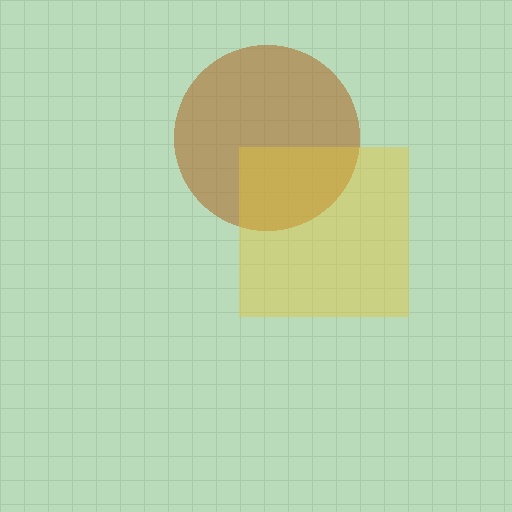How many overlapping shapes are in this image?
There are 2 overlapping shapes in the image.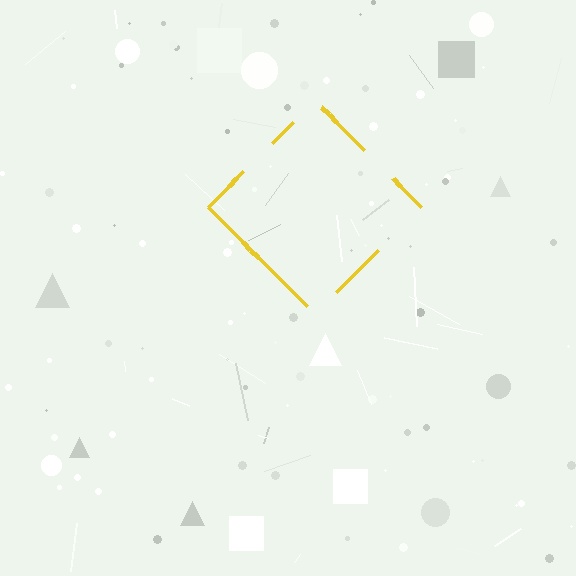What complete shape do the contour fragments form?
The contour fragments form a diamond.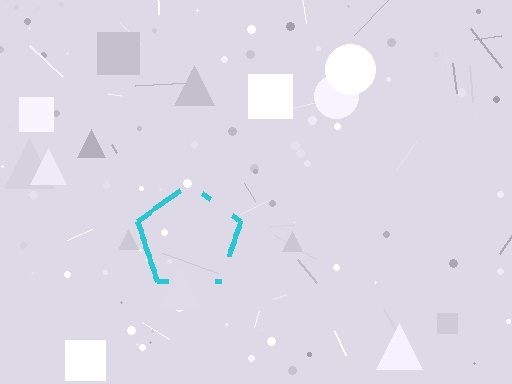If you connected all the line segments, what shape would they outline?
They would outline a pentagon.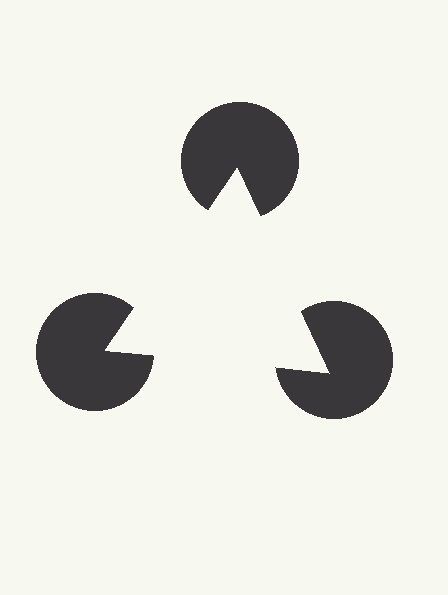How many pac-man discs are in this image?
There are 3 — one at each vertex of the illusory triangle.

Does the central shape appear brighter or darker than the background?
It typically appears slightly brighter than the background, even though no actual brightness change is drawn.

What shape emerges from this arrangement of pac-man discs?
An illusory triangle — its edges are inferred from the aligned wedge cuts in the pac-man discs, not physically drawn.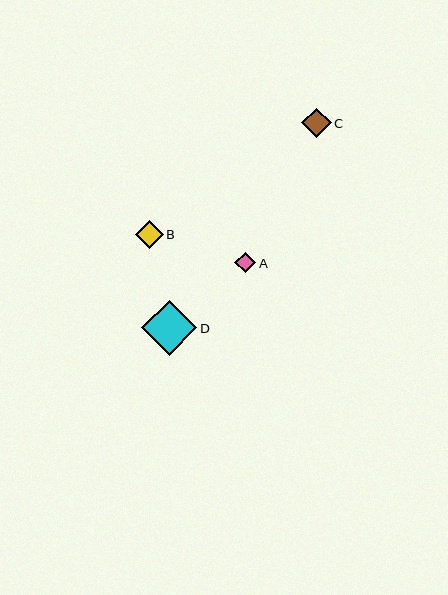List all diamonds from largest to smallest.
From largest to smallest: D, C, B, A.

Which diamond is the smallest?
Diamond A is the smallest with a size of approximately 21 pixels.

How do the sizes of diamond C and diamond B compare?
Diamond C and diamond B are approximately the same size.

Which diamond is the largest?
Diamond D is the largest with a size of approximately 55 pixels.